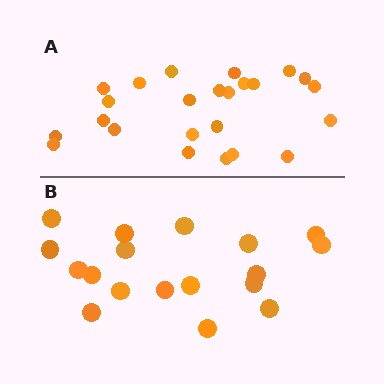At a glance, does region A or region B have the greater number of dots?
Region A (the top region) has more dots.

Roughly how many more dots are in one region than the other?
Region A has about 6 more dots than region B.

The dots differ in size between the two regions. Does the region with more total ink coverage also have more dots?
No. Region B has more total ink coverage because its dots are larger, but region A actually contains more individual dots. Total area can be misleading — the number of items is what matters here.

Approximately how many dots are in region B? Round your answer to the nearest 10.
About 20 dots. (The exact count is 18, which rounds to 20.)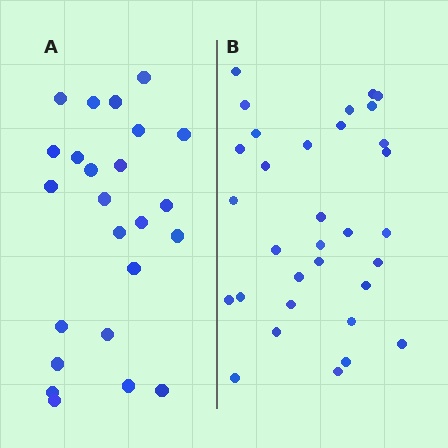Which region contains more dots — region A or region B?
Region B (the right region) has more dots.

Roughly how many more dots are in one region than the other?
Region B has roughly 8 or so more dots than region A.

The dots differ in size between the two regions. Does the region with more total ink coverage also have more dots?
No. Region A has more total ink coverage because its dots are larger, but region B actually contains more individual dots. Total area can be misleading — the number of items is what matters here.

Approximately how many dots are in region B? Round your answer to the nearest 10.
About 30 dots. (The exact count is 32, which rounds to 30.)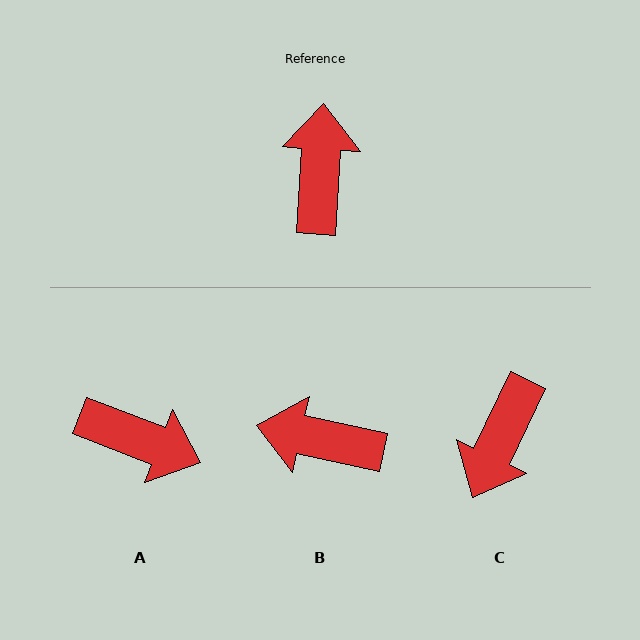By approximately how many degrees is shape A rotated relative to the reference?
Approximately 108 degrees clockwise.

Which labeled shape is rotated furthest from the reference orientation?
C, about 158 degrees away.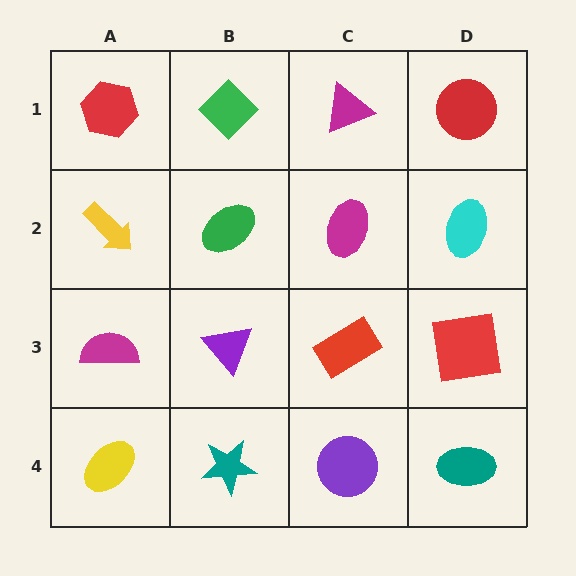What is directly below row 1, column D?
A cyan ellipse.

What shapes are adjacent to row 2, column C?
A magenta triangle (row 1, column C), a red rectangle (row 3, column C), a green ellipse (row 2, column B), a cyan ellipse (row 2, column D).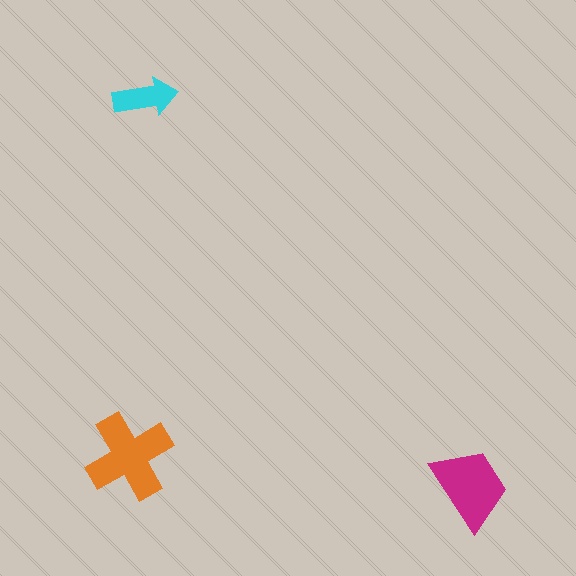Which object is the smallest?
The cyan arrow.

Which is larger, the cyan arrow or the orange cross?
The orange cross.